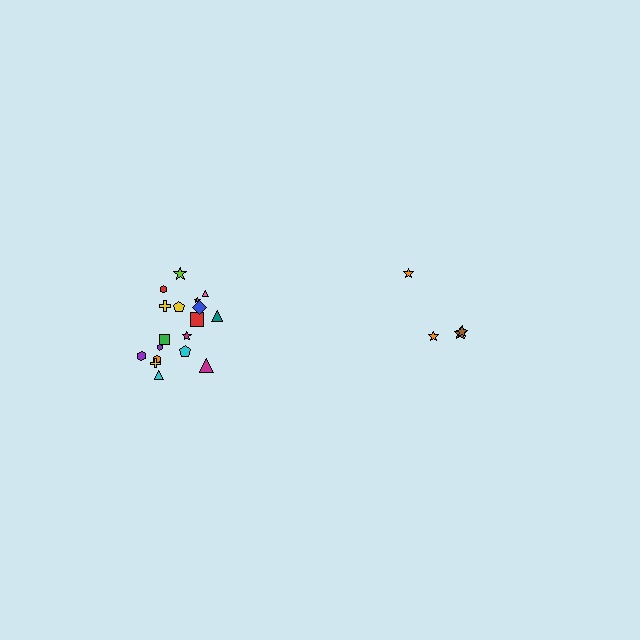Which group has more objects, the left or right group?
The left group.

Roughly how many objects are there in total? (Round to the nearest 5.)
Roughly 20 objects in total.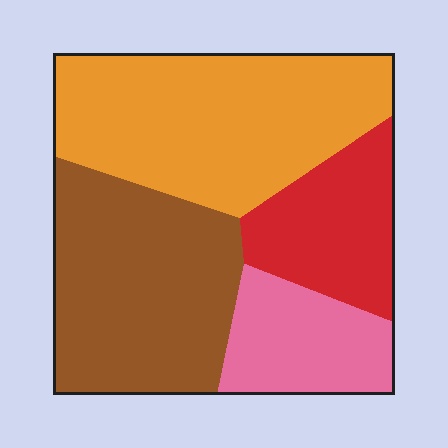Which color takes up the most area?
Orange, at roughly 35%.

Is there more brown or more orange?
Orange.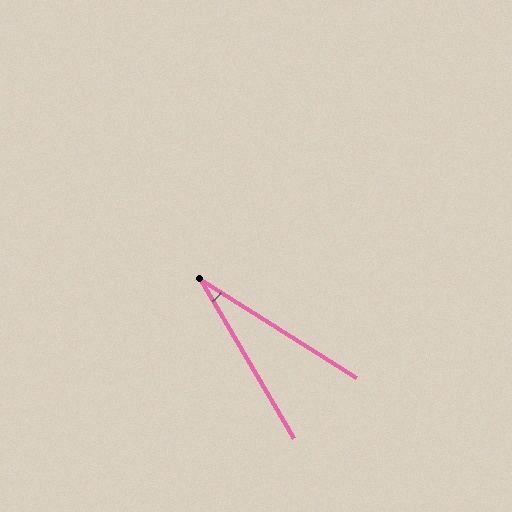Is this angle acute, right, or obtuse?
It is acute.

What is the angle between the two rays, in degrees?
Approximately 27 degrees.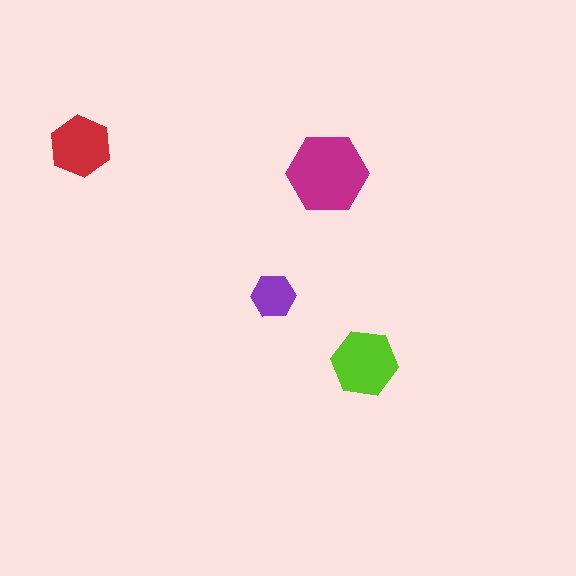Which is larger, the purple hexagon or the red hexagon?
The red one.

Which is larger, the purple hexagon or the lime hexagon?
The lime one.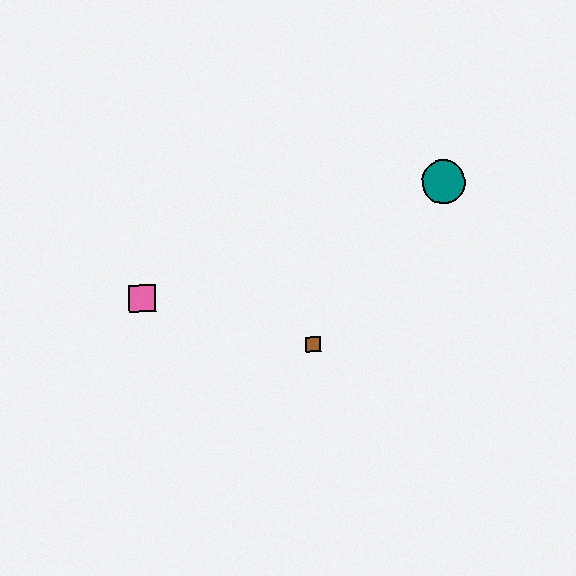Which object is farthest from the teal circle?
The pink square is farthest from the teal circle.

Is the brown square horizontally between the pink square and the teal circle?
Yes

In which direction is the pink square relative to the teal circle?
The pink square is to the left of the teal circle.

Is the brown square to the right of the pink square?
Yes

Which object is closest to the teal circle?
The brown square is closest to the teal circle.